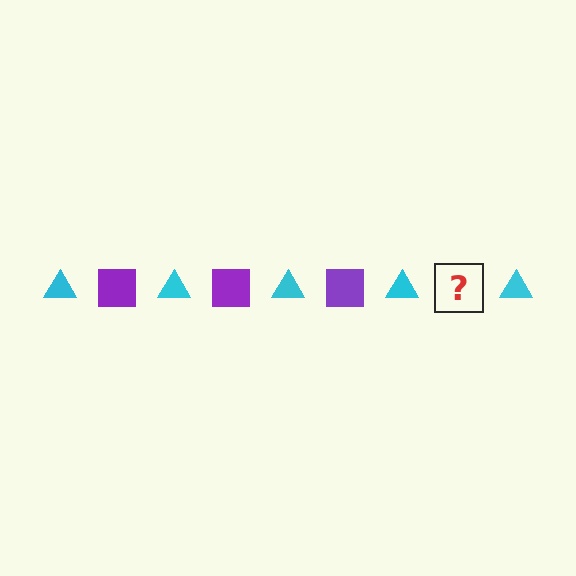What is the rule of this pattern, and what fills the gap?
The rule is that the pattern alternates between cyan triangle and purple square. The gap should be filled with a purple square.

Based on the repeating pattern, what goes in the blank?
The blank should be a purple square.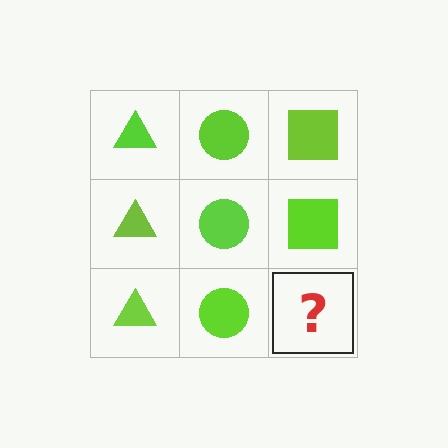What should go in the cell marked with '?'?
The missing cell should contain a lime square.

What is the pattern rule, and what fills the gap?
The rule is that each column has a consistent shape. The gap should be filled with a lime square.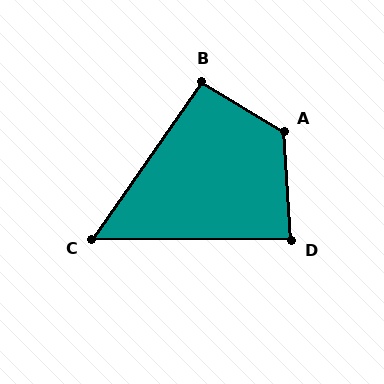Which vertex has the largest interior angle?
A, at approximately 124 degrees.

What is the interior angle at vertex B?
Approximately 94 degrees (approximately right).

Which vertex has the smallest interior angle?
C, at approximately 56 degrees.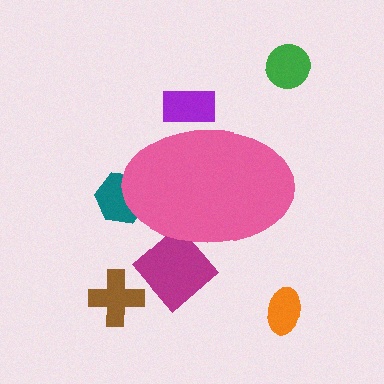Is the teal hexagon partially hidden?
Yes, the teal hexagon is partially hidden behind the pink ellipse.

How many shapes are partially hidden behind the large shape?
3 shapes are partially hidden.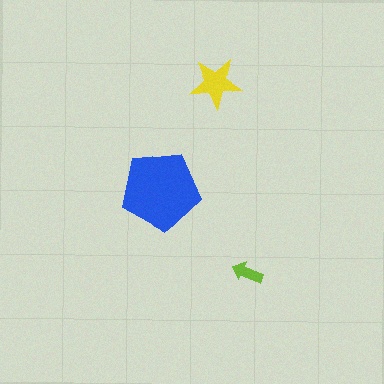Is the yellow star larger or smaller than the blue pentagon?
Smaller.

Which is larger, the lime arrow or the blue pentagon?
The blue pentagon.